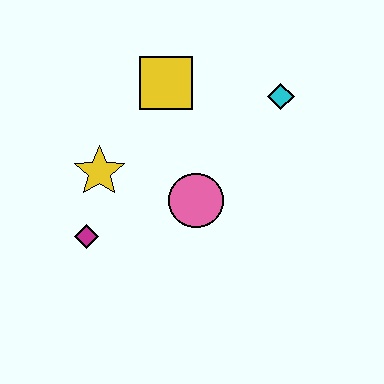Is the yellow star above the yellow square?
No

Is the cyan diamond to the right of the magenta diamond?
Yes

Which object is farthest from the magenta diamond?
The cyan diamond is farthest from the magenta diamond.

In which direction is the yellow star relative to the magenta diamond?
The yellow star is above the magenta diamond.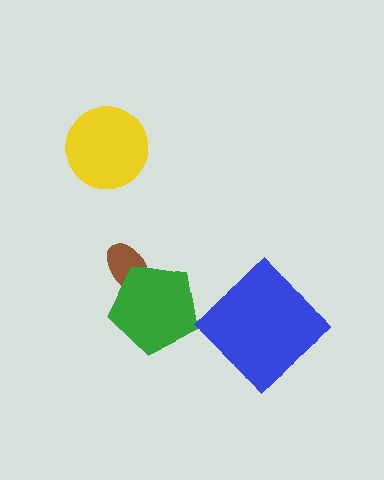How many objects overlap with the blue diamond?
0 objects overlap with the blue diamond.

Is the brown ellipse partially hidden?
Yes, it is partially covered by another shape.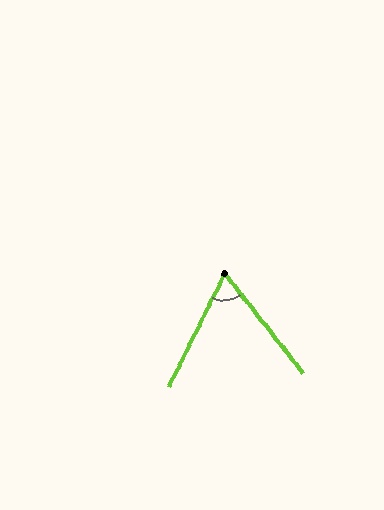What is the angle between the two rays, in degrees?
Approximately 65 degrees.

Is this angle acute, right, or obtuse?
It is acute.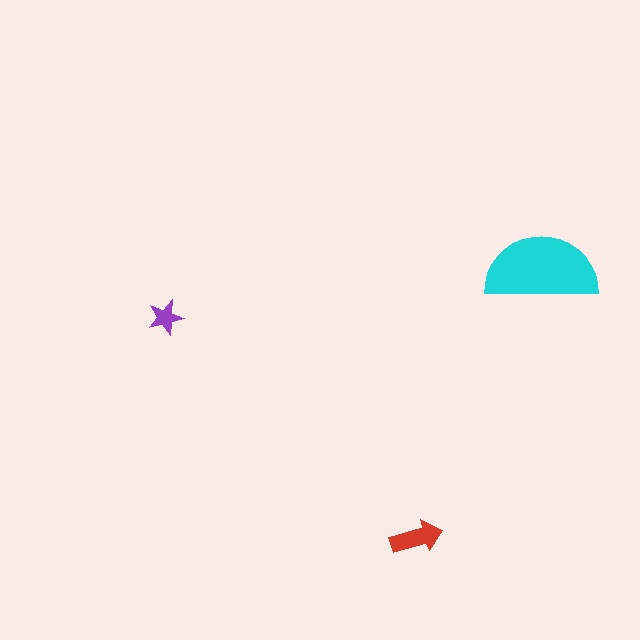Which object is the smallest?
The purple star.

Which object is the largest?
The cyan semicircle.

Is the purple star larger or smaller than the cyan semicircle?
Smaller.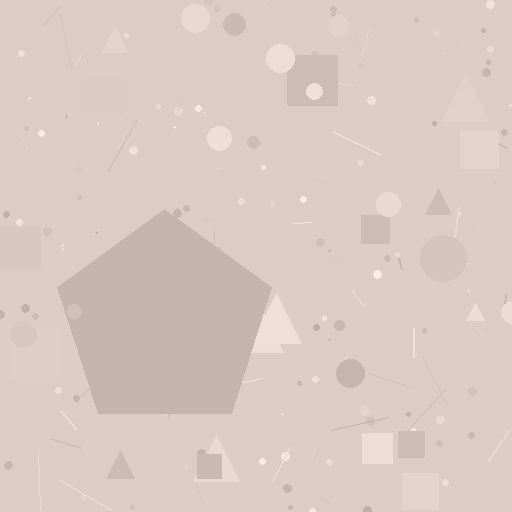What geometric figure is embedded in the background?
A pentagon is embedded in the background.